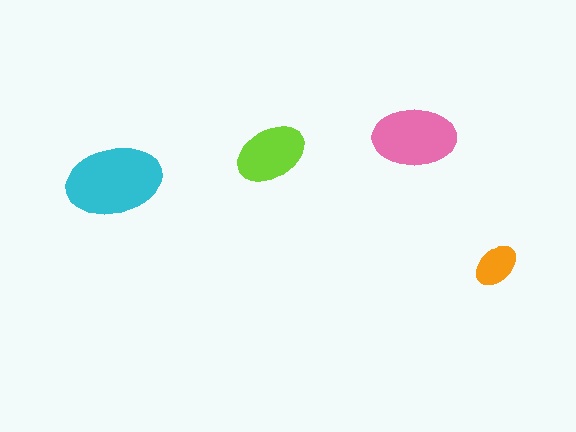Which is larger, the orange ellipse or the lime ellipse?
The lime one.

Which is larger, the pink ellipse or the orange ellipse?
The pink one.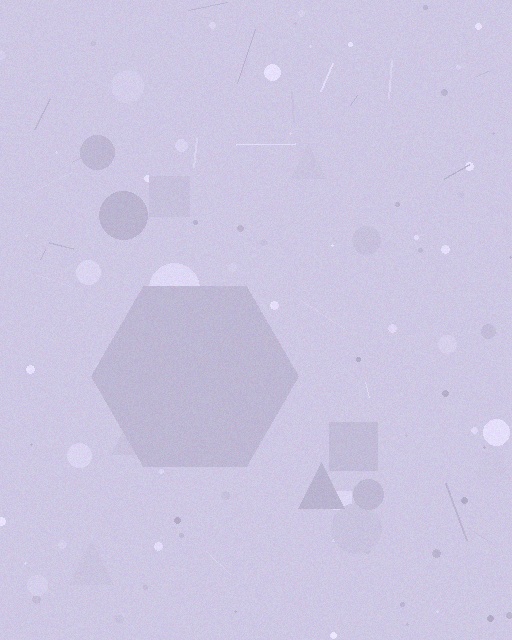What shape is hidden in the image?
A hexagon is hidden in the image.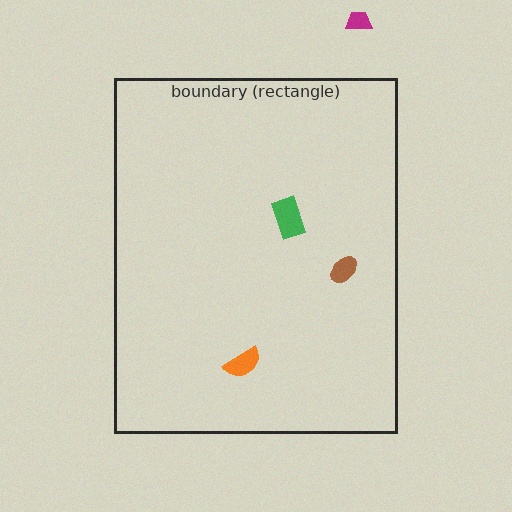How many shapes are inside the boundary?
3 inside, 1 outside.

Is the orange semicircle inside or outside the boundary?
Inside.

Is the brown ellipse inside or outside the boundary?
Inside.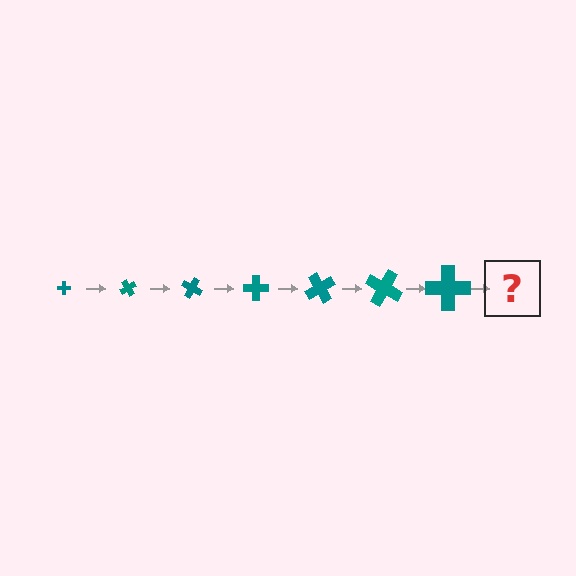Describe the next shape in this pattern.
It should be a cross, larger than the previous one and rotated 420 degrees from the start.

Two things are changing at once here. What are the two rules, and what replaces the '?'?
The two rules are that the cross grows larger each step and it rotates 60 degrees each step. The '?' should be a cross, larger than the previous one and rotated 420 degrees from the start.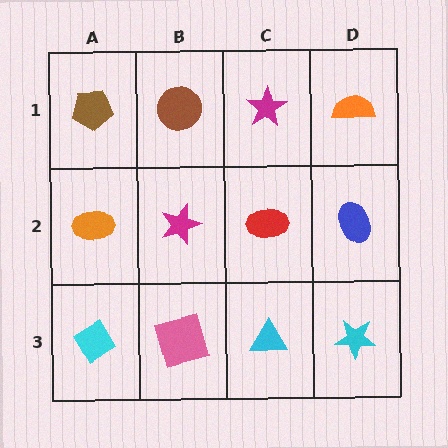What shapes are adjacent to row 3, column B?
A magenta star (row 2, column B), a cyan diamond (row 3, column A), a cyan triangle (row 3, column C).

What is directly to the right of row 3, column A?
A pink square.